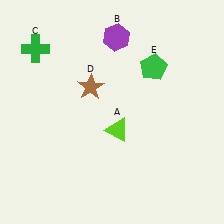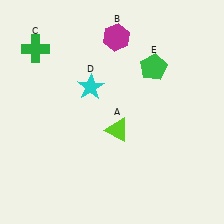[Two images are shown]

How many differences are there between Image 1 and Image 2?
There are 2 differences between the two images.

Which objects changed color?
B changed from purple to magenta. D changed from brown to cyan.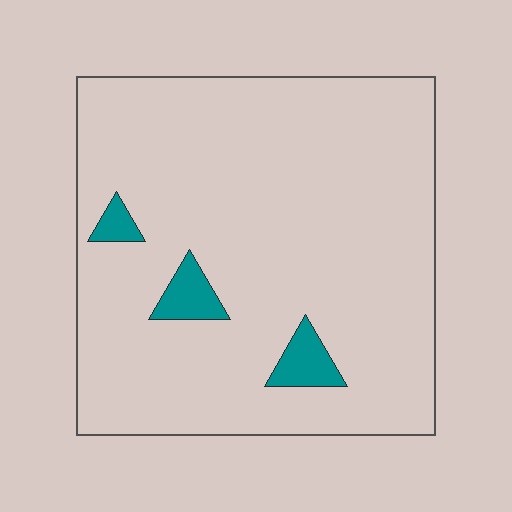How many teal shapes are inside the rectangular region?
3.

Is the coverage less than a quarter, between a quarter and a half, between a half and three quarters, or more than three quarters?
Less than a quarter.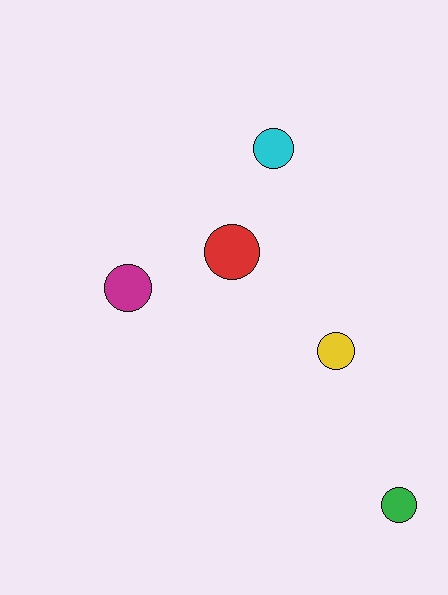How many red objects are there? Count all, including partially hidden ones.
There is 1 red object.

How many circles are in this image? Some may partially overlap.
There are 5 circles.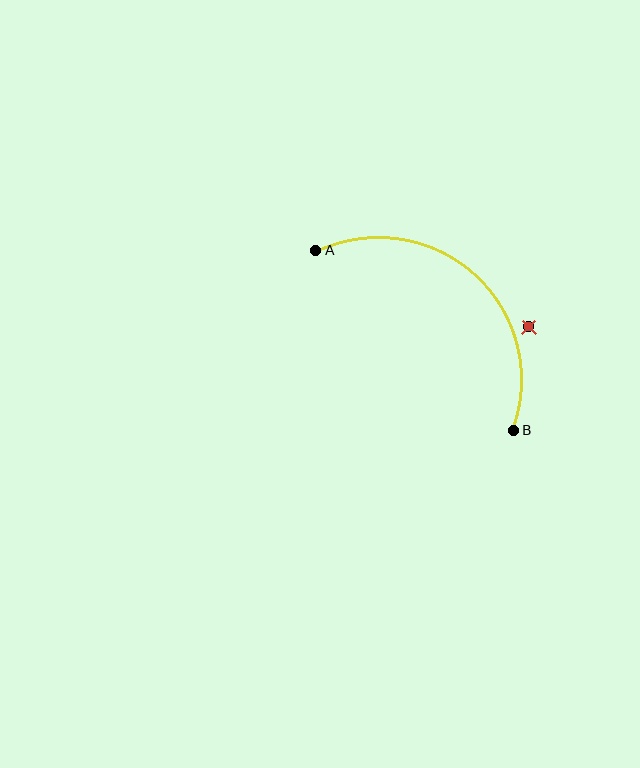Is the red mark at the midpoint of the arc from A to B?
No — the red mark does not lie on the arc at all. It sits slightly outside the curve.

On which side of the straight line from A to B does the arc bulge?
The arc bulges above and to the right of the straight line connecting A and B.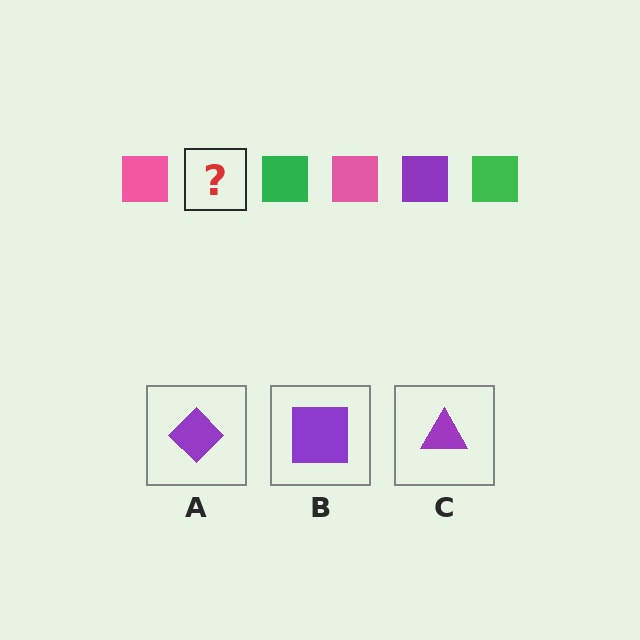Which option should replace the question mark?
Option B.